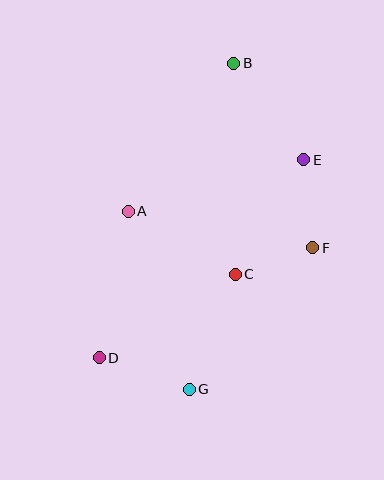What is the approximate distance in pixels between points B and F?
The distance between B and F is approximately 200 pixels.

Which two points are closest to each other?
Points C and F are closest to each other.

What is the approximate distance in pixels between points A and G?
The distance between A and G is approximately 188 pixels.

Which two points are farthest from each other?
Points B and G are farthest from each other.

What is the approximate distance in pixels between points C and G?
The distance between C and G is approximately 124 pixels.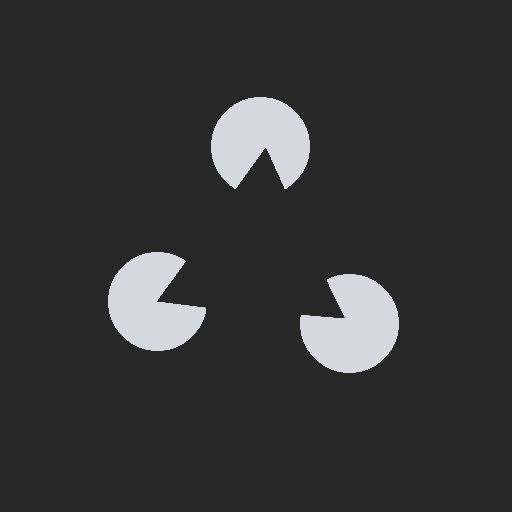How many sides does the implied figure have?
3 sides.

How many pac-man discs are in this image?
There are 3 — one at each vertex of the illusory triangle.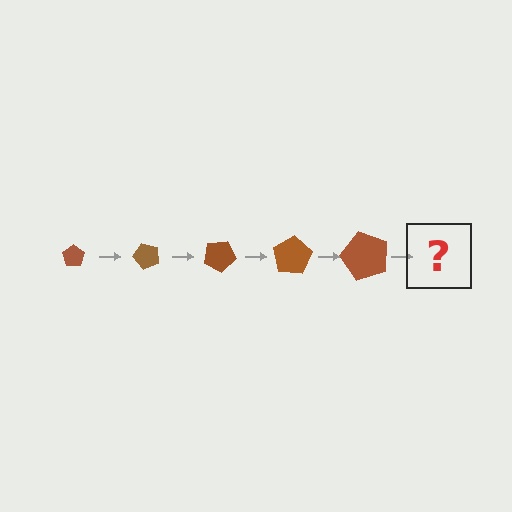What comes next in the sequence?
The next element should be a pentagon, larger than the previous one and rotated 250 degrees from the start.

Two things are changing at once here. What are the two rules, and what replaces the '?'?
The two rules are that the pentagon grows larger each step and it rotates 50 degrees each step. The '?' should be a pentagon, larger than the previous one and rotated 250 degrees from the start.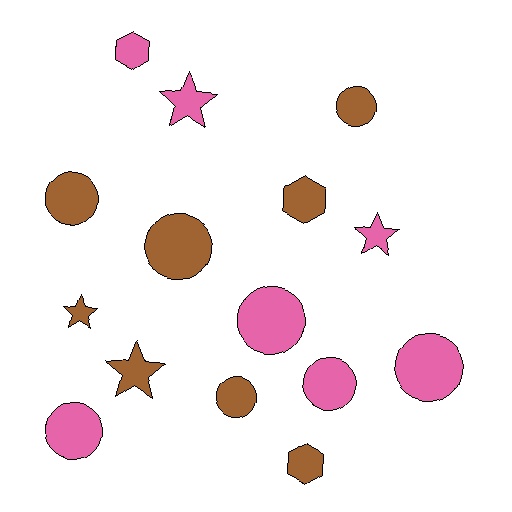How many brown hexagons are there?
There are 2 brown hexagons.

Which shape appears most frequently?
Circle, with 8 objects.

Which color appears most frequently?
Brown, with 8 objects.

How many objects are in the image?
There are 15 objects.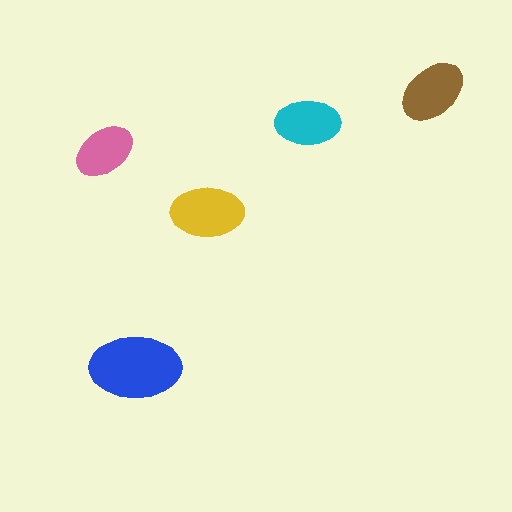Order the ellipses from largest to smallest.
the blue one, the yellow one, the brown one, the cyan one, the pink one.